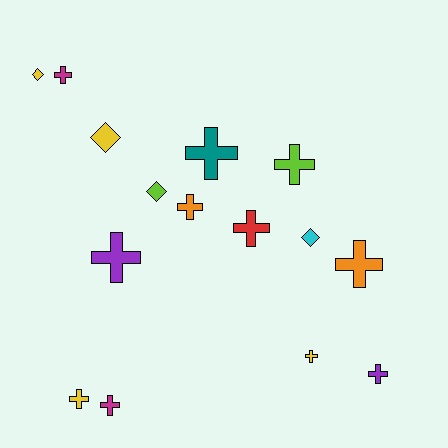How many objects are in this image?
There are 15 objects.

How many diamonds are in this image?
There are 4 diamonds.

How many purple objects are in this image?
There are 2 purple objects.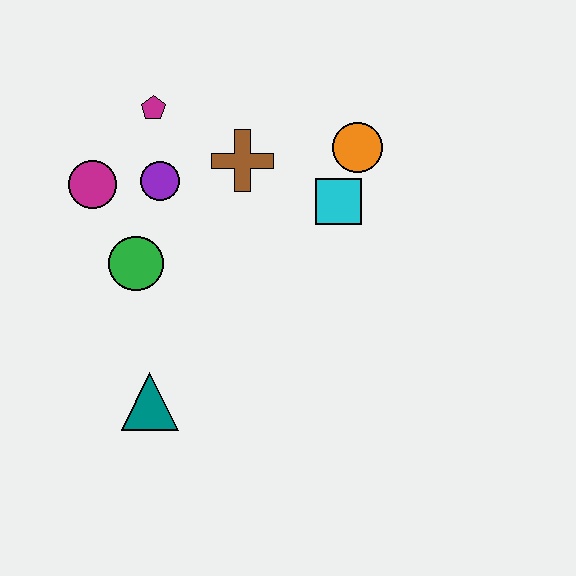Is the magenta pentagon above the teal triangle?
Yes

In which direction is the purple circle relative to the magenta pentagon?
The purple circle is below the magenta pentagon.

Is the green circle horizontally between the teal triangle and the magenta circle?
Yes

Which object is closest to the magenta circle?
The purple circle is closest to the magenta circle.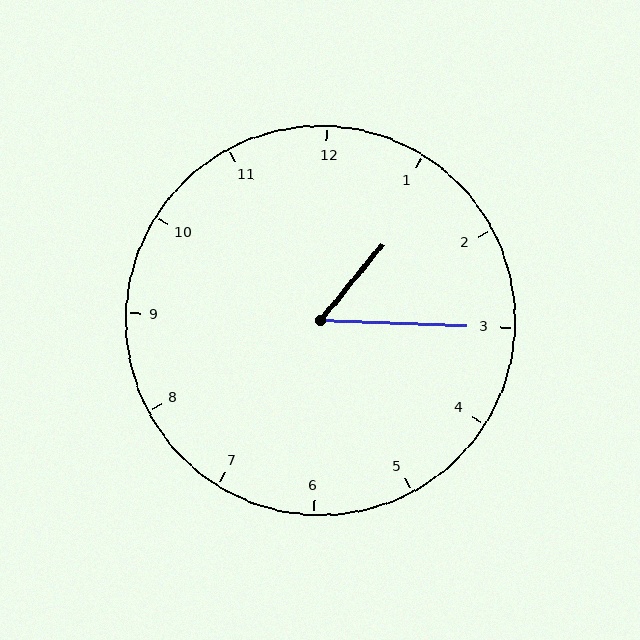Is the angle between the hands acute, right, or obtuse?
It is acute.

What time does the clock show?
1:15.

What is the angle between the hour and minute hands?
Approximately 52 degrees.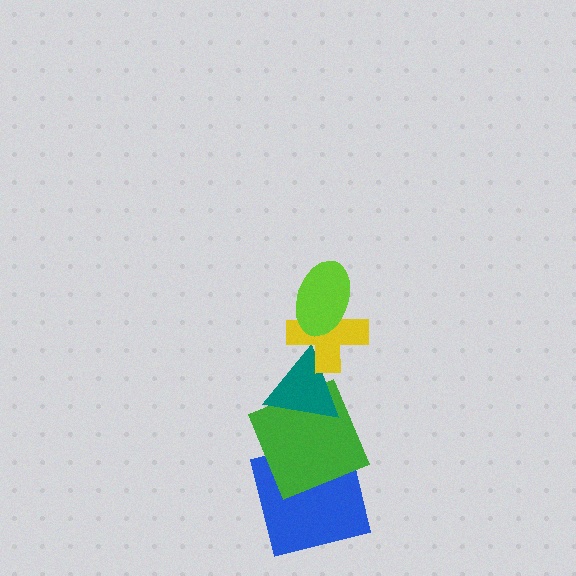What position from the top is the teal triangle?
The teal triangle is 3rd from the top.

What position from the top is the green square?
The green square is 4th from the top.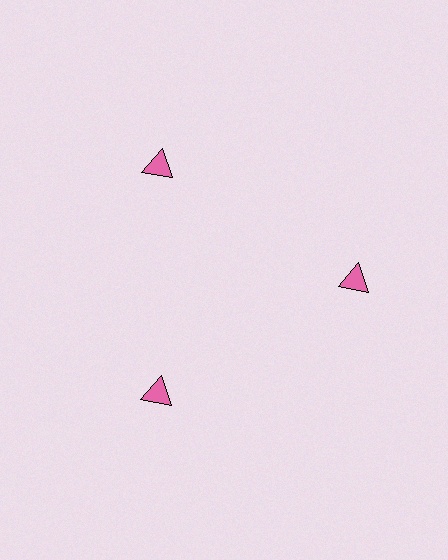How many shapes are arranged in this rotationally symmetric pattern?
There are 3 shapes, arranged in 3 groups of 1.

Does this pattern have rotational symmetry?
Yes, this pattern has 3-fold rotational symmetry. It looks the same after rotating 120 degrees around the center.